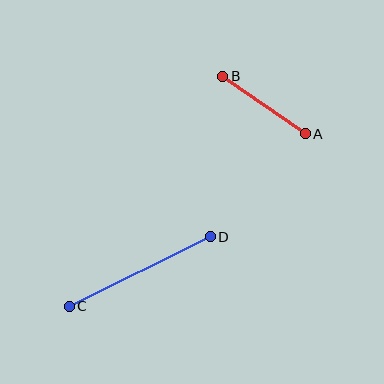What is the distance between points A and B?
The distance is approximately 100 pixels.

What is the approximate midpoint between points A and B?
The midpoint is at approximately (264, 105) pixels.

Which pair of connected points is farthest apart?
Points C and D are farthest apart.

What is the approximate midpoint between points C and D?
The midpoint is at approximately (140, 272) pixels.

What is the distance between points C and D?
The distance is approximately 157 pixels.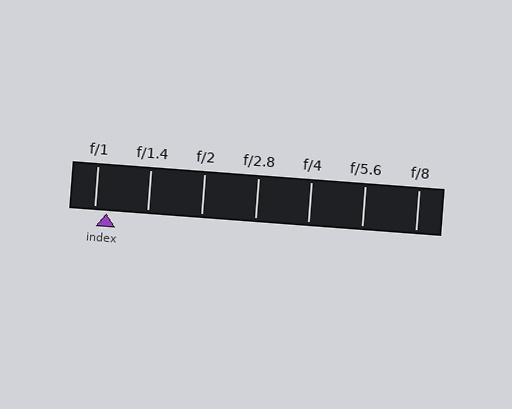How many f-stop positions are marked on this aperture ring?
There are 7 f-stop positions marked.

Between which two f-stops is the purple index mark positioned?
The index mark is between f/1 and f/1.4.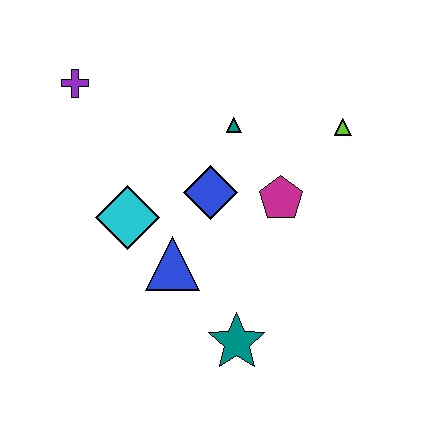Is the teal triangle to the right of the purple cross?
Yes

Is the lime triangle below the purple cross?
Yes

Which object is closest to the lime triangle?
The magenta pentagon is closest to the lime triangle.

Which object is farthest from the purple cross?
The teal star is farthest from the purple cross.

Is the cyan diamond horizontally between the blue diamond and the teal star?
No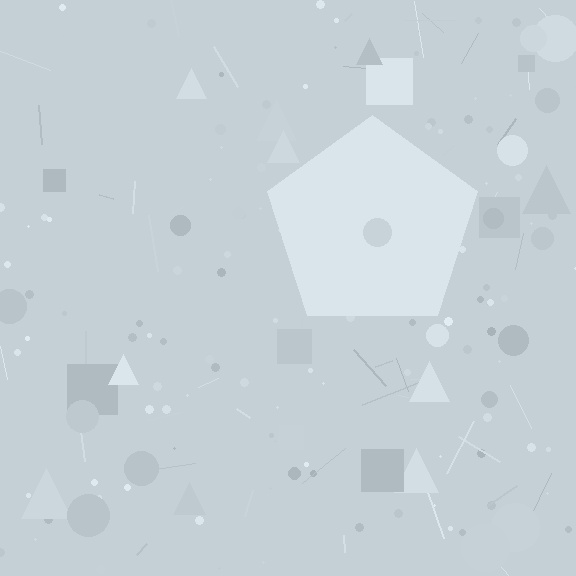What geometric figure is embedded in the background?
A pentagon is embedded in the background.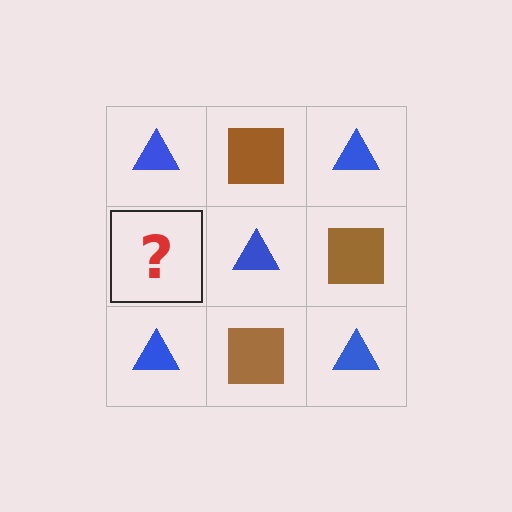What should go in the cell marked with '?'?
The missing cell should contain a brown square.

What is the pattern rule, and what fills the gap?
The rule is that it alternates blue triangle and brown square in a checkerboard pattern. The gap should be filled with a brown square.